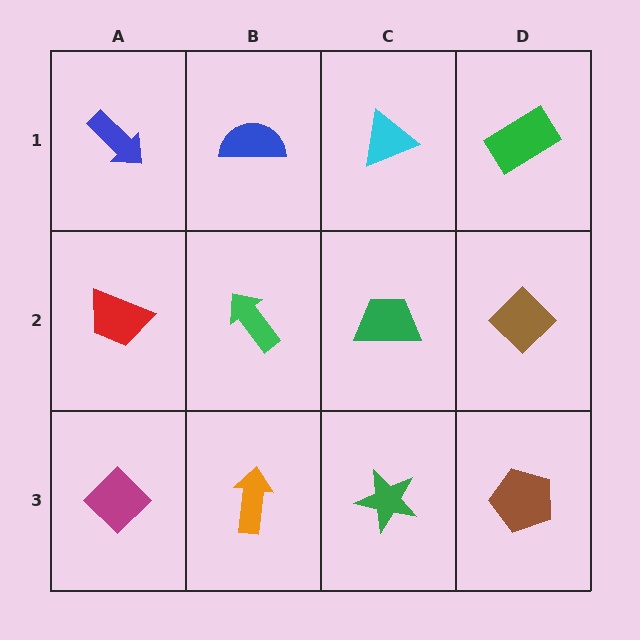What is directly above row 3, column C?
A green trapezoid.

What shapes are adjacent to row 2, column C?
A cyan triangle (row 1, column C), a green star (row 3, column C), a green arrow (row 2, column B), a brown diamond (row 2, column D).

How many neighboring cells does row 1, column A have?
2.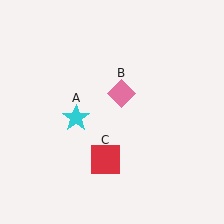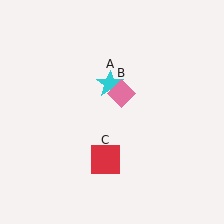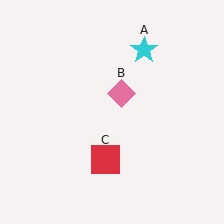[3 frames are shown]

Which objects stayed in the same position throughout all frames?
Pink diamond (object B) and red square (object C) remained stationary.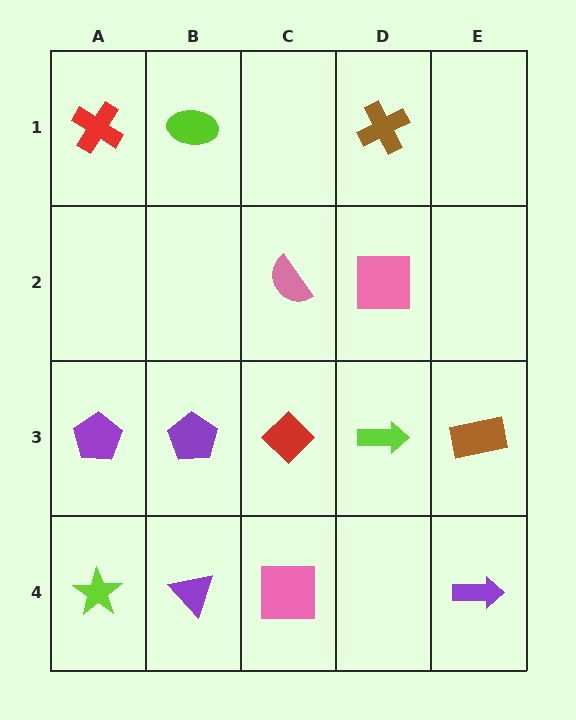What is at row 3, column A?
A purple pentagon.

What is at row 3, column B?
A purple pentagon.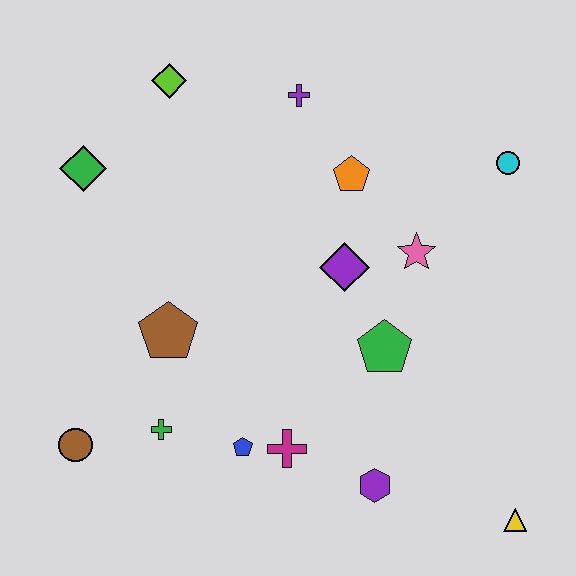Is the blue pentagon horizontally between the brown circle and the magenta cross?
Yes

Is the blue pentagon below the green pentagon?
Yes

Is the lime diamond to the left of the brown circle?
No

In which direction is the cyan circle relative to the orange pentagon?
The cyan circle is to the right of the orange pentagon.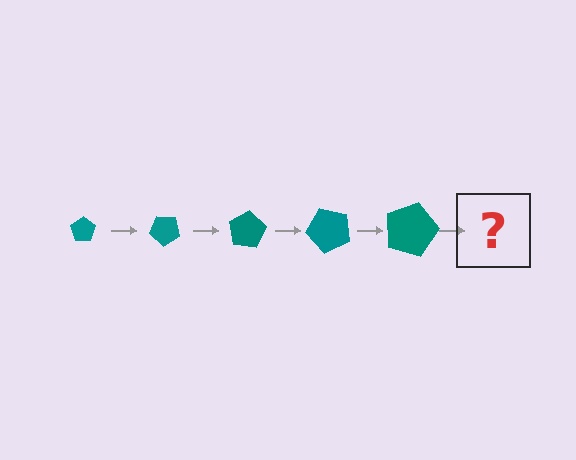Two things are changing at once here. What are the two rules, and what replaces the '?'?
The two rules are that the pentagon grows larger each step and it rotates 40 degrees each step. The '?' should be a pentagon, larger than the previous one and rotated 200 degrees from the start.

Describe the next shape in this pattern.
It should be a pentagon, larger than the previous one and rotated 200 degrees from the start.